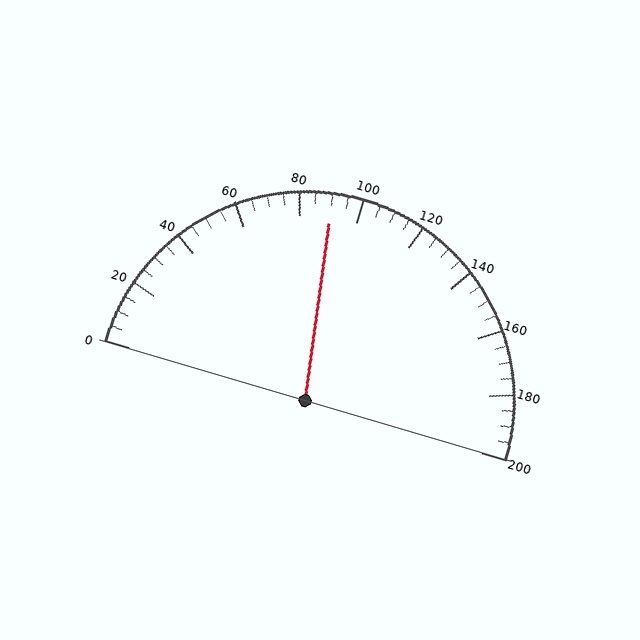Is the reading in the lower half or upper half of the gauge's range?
The reading is in the lower half of the range (0 to 200).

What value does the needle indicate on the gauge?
The needle indicates approximately 90.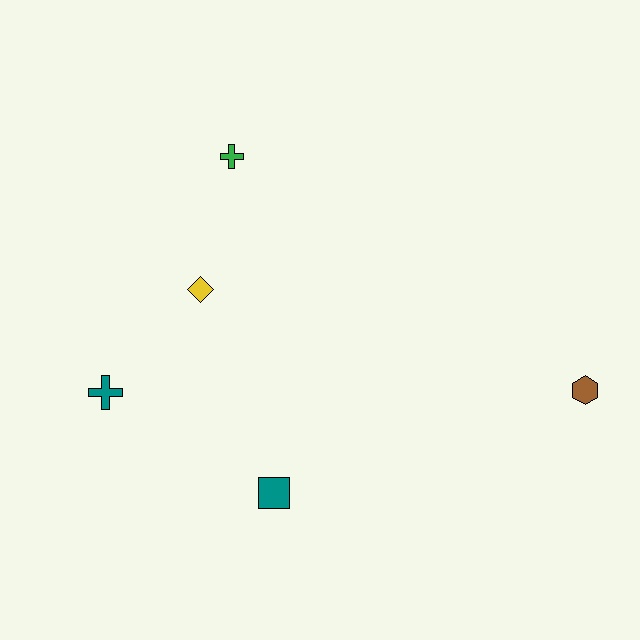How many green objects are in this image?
There is 1 green object.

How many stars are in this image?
There are no stars.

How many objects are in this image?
There are 5 objects.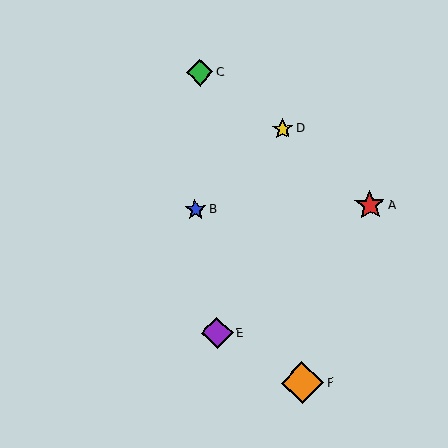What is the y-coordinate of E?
Object E is at y≈333.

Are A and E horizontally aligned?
No, A is at y≈205 and E is at y≈333.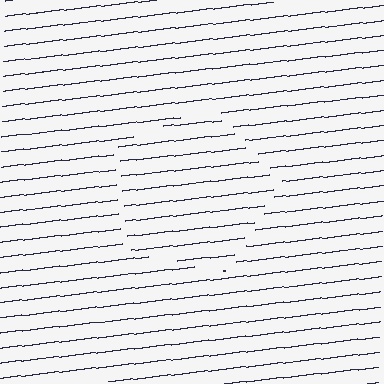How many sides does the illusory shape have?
5 sides — the line-ends trace a pentagon.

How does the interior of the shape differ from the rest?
The interior of the shape contains the same grating, shifted by half a period — the contour is defined by the phase discontinuity where line-ends from the inner and outer gratings abut.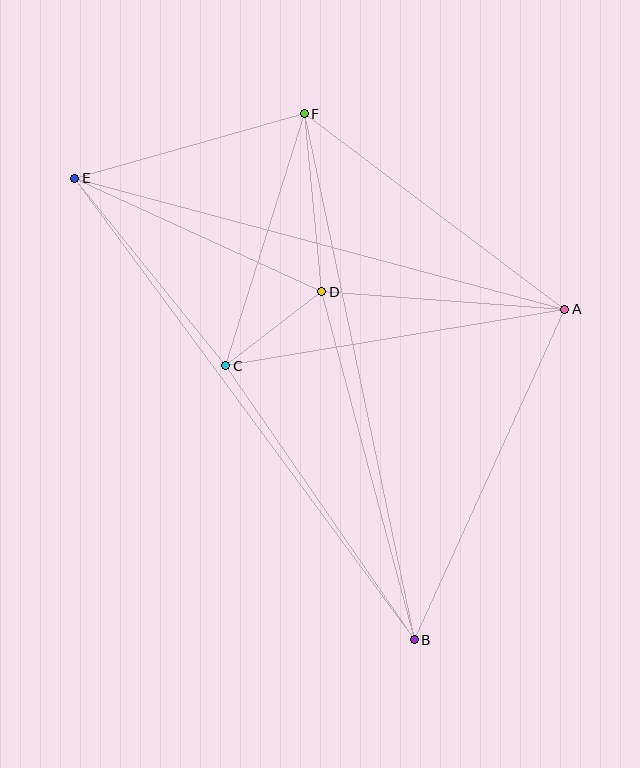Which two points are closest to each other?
Points C and D are closest to each other.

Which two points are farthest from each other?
Points B and E are farthest from each other.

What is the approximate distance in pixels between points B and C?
The distance between B and C is approximately 332 pixels.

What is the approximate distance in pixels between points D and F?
The distance between D and F is approximately 179 pixels.